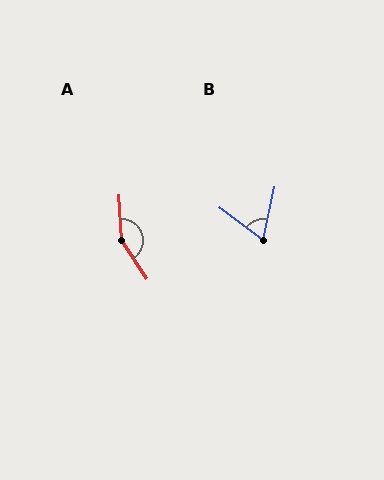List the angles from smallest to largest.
B (66°), A (150°).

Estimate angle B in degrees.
Approximately 66 degrees.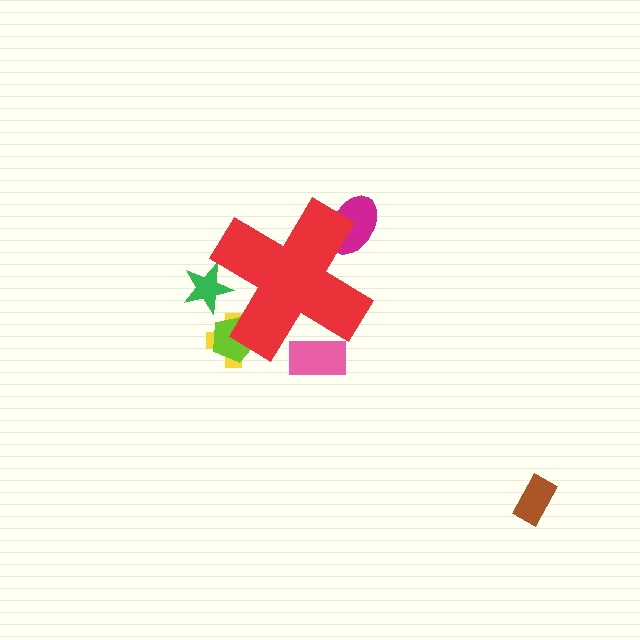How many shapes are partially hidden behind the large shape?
5 shapes are partially hidden.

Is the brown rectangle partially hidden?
No, the brown rectangle is fully visible.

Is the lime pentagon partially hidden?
Yes, the lime pentagon is partially hidden behind the red cross.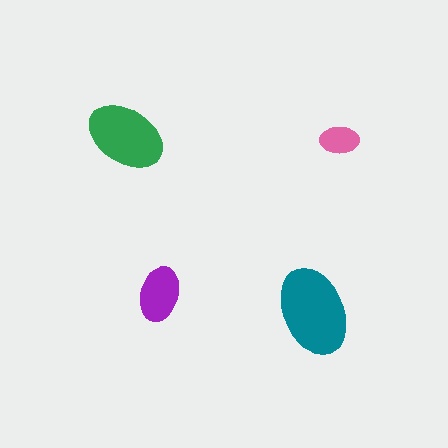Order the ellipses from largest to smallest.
the teal one, the green one, the purple one, the pink one.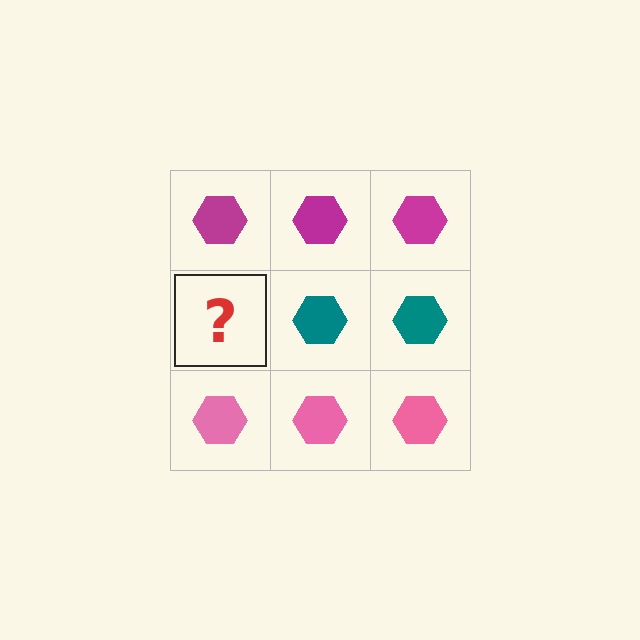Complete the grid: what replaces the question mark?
The question mark should be replaced with a teal hexagon.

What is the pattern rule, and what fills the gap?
The rule is that each row has a consistent color. The gap should be filled with a teal hexagon.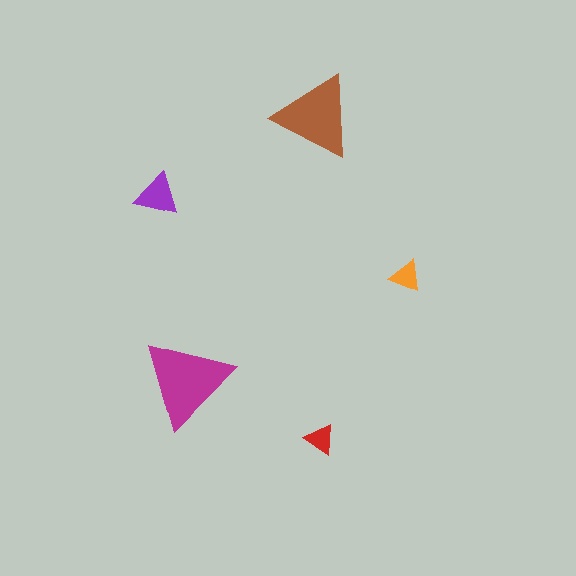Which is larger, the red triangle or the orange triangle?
The orange one.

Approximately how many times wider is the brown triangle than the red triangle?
About 2.5 times wider.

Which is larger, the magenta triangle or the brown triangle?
The magenta one.